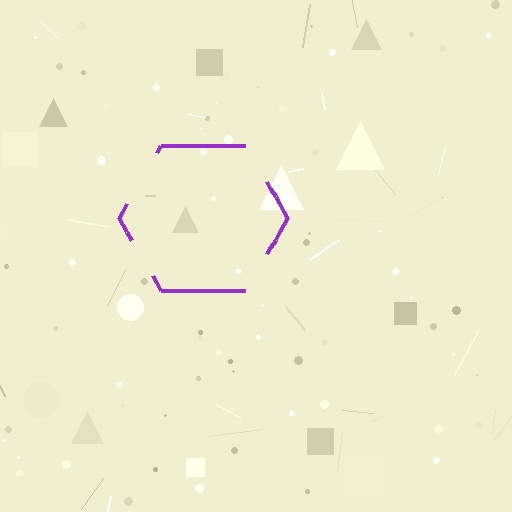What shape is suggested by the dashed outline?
The dashed outline suggests a hexagon.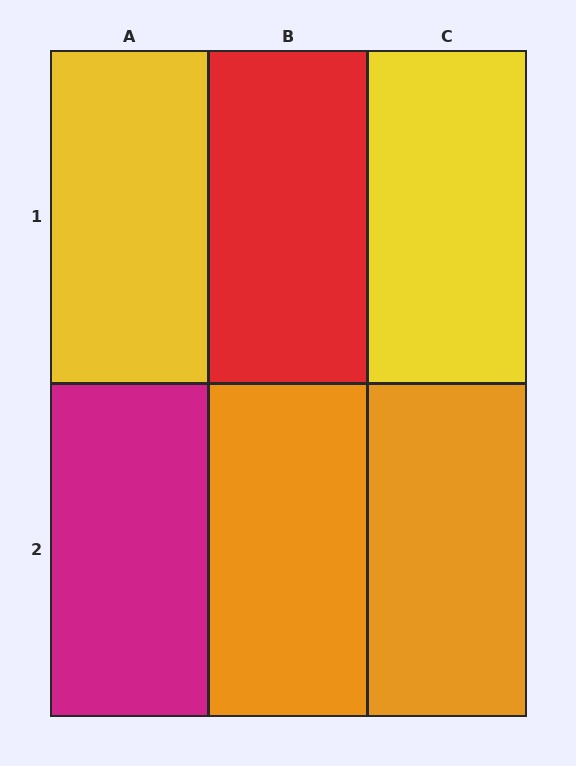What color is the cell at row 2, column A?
Magenta.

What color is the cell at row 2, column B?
Orange.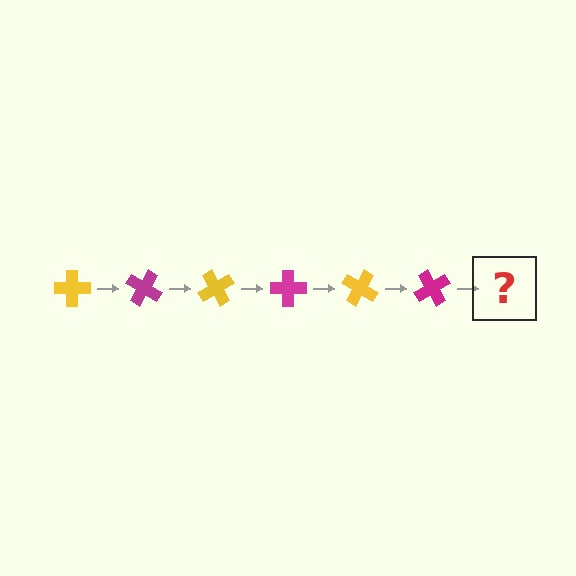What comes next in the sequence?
The next element should be a yellow cross, rotated 180 degrees from the start.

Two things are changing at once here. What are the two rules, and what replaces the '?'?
The two rules are that it rotates 30 degrees each step and the color cycles through yellow and magenta. The '?' should be a yellow cross, rotated 180 degrees from the start.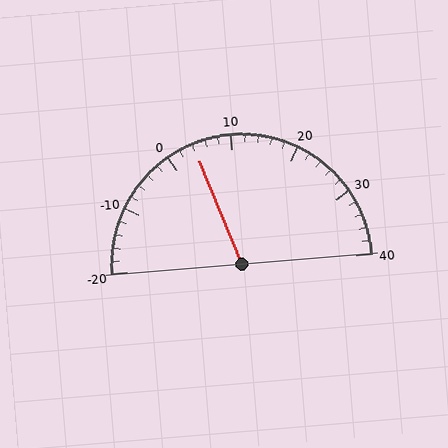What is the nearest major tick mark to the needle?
The nearest major tick mark is 0.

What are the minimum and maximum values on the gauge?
The gauge ranges from -20 to 40.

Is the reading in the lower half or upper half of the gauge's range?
The reading is in the lower half of the range (-20 to 40).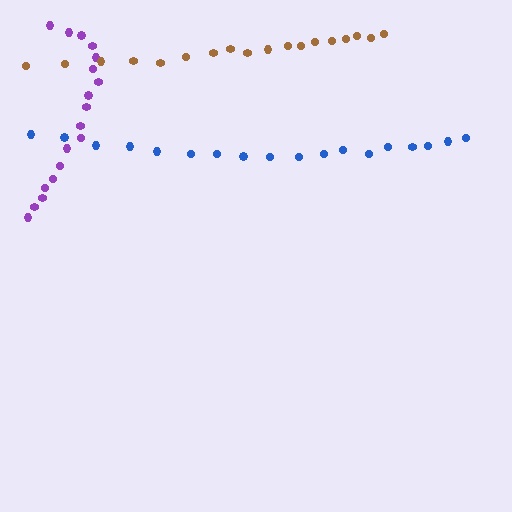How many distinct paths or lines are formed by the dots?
There are 3 distinct paths.